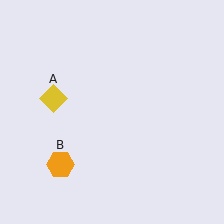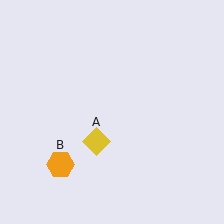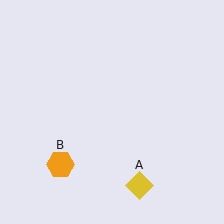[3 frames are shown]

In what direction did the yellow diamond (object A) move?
The yellow diamond (object A) moved down and to the right.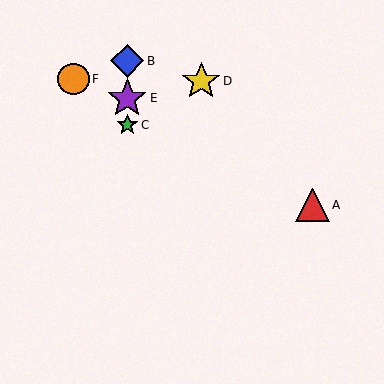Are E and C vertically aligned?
Yes, both are at x≈127.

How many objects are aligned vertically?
3 objects (B, C, E) are aligned vertically.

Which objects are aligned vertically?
Objects B, C, E are aligned vertically.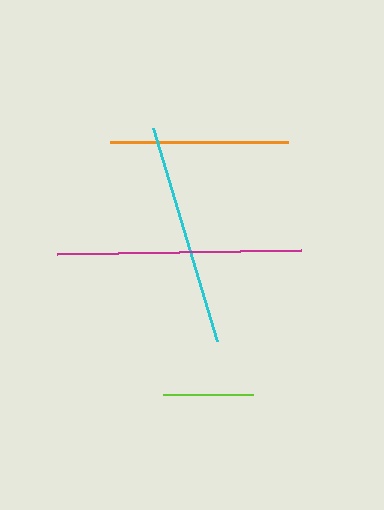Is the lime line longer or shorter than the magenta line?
The magenta line is longer than the lime line.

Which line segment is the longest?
The magenta line is the longest at approximately 245 pixels.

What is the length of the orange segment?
The orange segment is approximately 179 pixels long.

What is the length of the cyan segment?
The cyan segment is approximately 222 pixels long.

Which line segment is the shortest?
The lime line is the shortest at approximately 90 pixels.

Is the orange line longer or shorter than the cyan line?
The cyan line is longer than the orange line.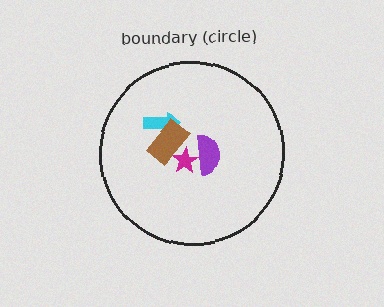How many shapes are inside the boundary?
4 inside, 0 outside.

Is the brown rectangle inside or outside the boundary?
Inside.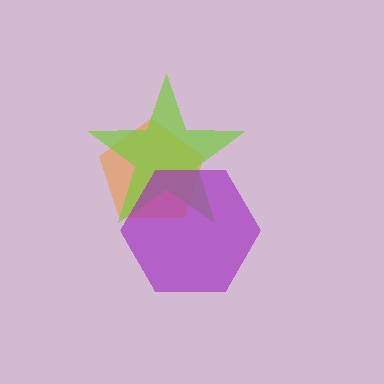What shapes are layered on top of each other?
The layered shapes are: an orange pentagon, a lime star, a purple hexagon.